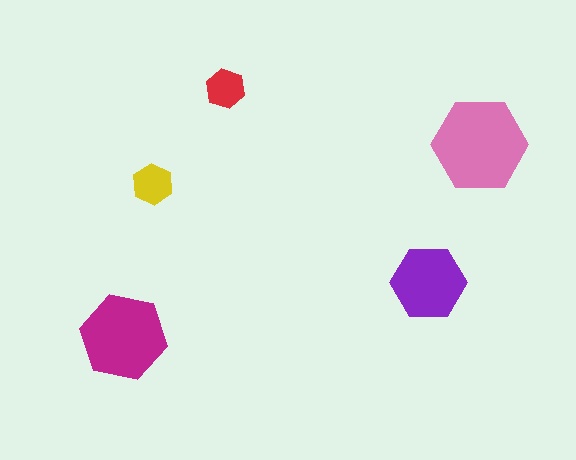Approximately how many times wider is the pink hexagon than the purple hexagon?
About 1.5 times wider.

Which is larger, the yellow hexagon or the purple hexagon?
The purple one.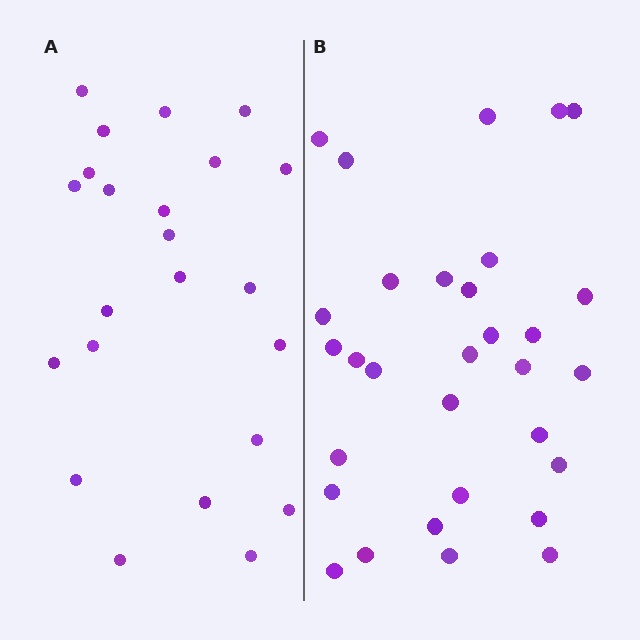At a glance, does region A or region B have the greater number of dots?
Region B (the right region) has more dots.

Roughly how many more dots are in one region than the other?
Region B has roughly 8 or so more dots than region A.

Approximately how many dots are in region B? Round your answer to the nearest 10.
About 30 dots. (The exact count is 31, which rounds to 30.)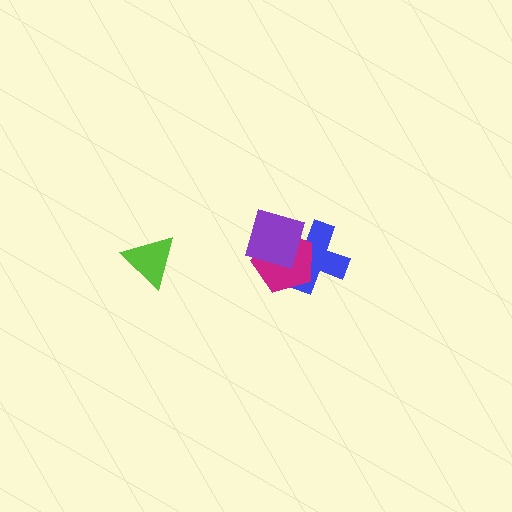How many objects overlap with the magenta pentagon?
2 objects overlap with the magenta pentagon.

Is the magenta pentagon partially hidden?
Yes, it is partially covered by another shape.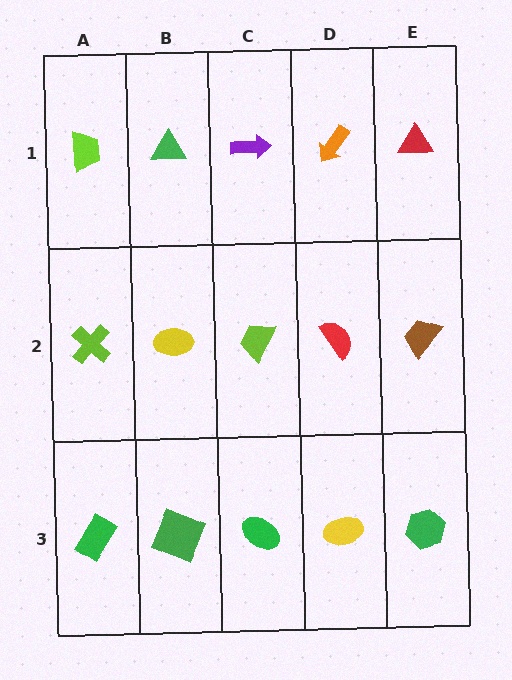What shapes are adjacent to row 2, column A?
A lime trapezoid (row 1, column A), a green rectangle (row 3, column A), a yellow ellipse (row 2, column B).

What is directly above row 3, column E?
A brown trapezoid.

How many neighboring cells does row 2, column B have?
4.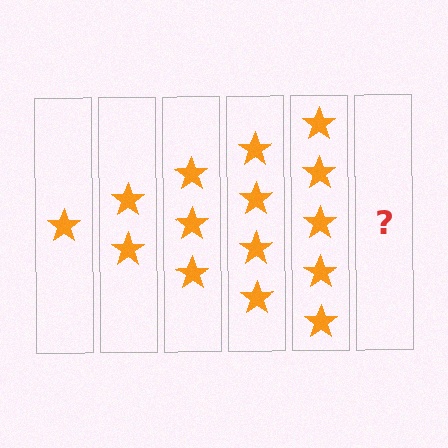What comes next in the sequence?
The next element should be 6 stars.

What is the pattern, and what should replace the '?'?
The pattern is that each step adds one more star. The '?' should be 6 stars.